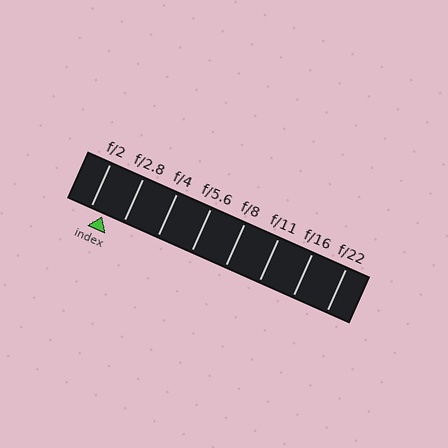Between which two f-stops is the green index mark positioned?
The index mark is between f/2 and f/2.8.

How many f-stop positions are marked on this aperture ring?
There are 8 f-stop positions marked.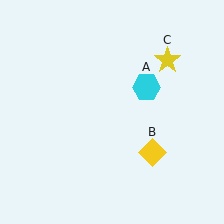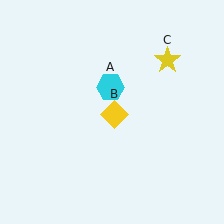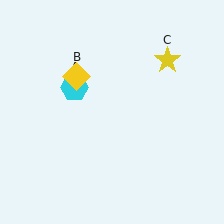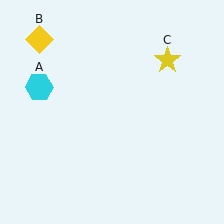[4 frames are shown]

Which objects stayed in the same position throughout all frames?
Yellow star (object C) remained stationary.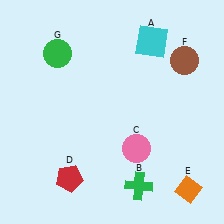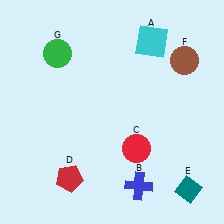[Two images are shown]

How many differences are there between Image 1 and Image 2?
There are 3 differences between the two images.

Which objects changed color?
B changed from green to blue. C changed from pink to red. E changed from orange to teal.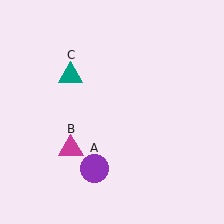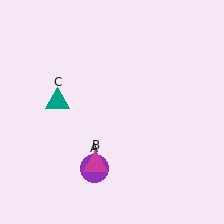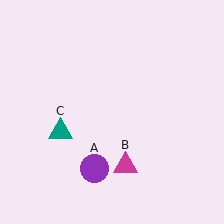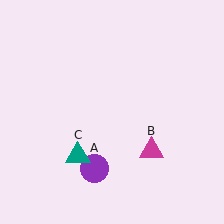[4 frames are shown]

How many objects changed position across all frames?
2 objects changed position: magenta triangle (object B), teal triangle (object C).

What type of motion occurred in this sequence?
The magenta triangle (object B), teal triangle (object C) rotated counterclockwise around the center of the scene.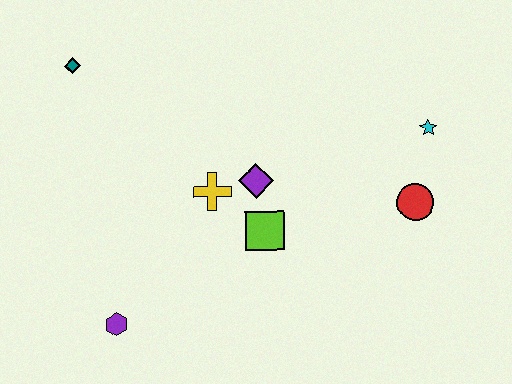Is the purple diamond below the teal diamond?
Yes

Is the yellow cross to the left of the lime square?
Yes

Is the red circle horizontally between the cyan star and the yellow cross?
Yes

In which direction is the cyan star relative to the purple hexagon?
The cyan star is to the right of the purple hexagon.